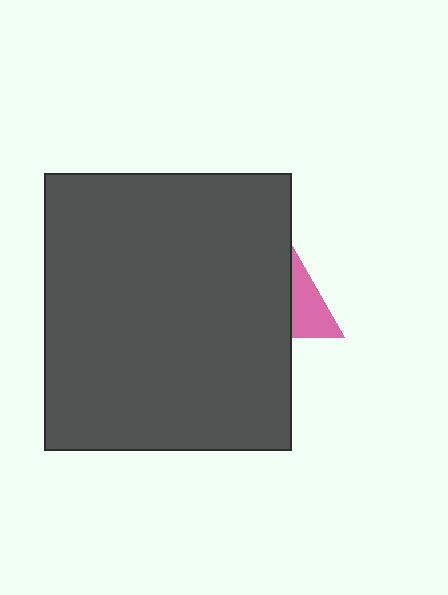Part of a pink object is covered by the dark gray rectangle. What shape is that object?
It is a triangle.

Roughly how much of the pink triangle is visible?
A small part of it is visible (roughly 30%).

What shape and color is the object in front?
The object in front is a dark gray rectangle.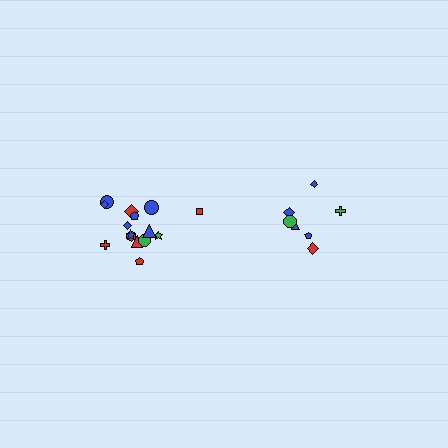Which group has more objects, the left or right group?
The left group.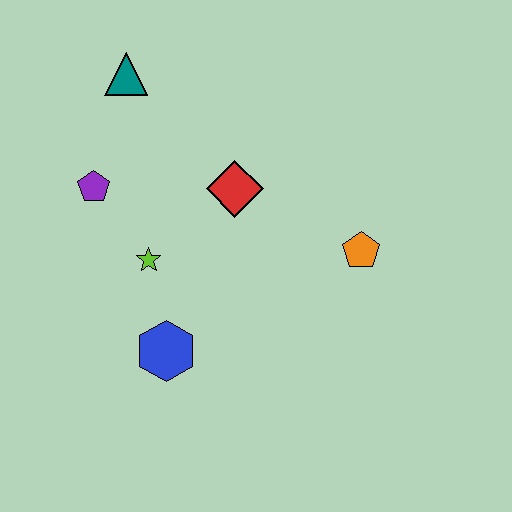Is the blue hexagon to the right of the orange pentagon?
No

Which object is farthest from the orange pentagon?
The teal triangle is farthest from the orange pentagon.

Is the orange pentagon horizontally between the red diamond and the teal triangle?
No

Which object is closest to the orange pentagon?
The red diamond is closest to the orange pentagon.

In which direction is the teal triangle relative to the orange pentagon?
The teal triangle is to the left of the orange pentagon.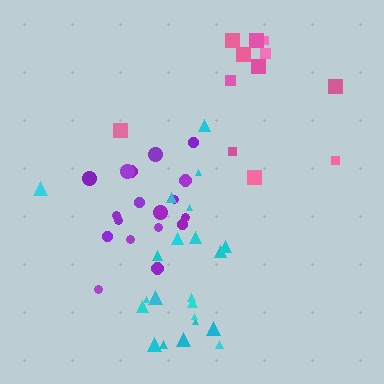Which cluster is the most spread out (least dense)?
Pink.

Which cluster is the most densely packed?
Purple.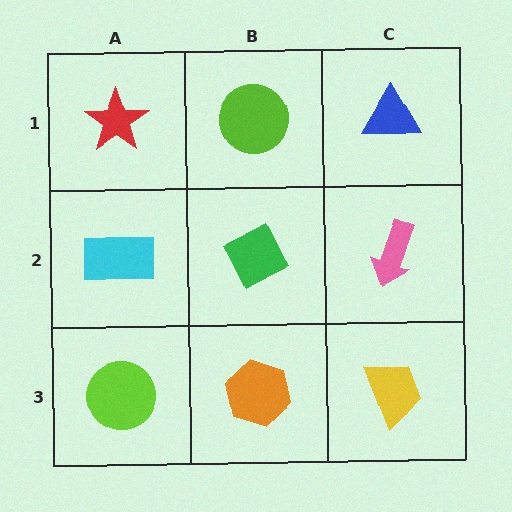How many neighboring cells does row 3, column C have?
2.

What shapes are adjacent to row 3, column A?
A cyan rectangle (row 2, column A), an orange hexagon (row 3, column B).